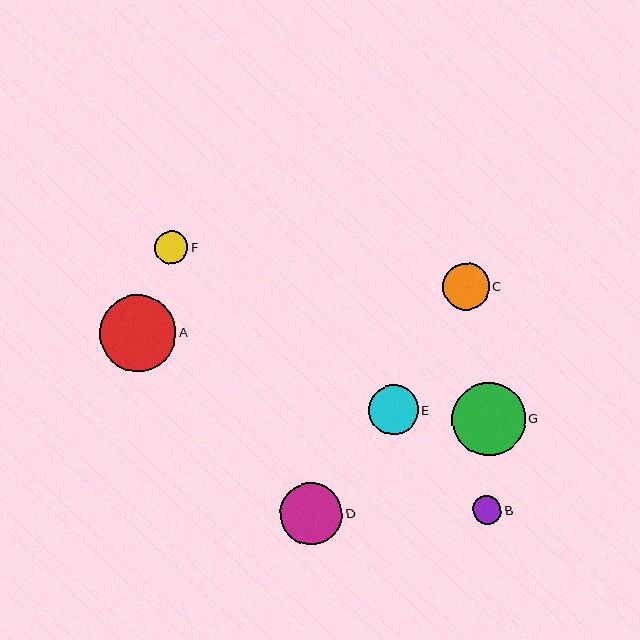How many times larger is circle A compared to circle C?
Circle A is approximately 1.6 times the size of circle C.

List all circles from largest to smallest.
From largest to smallest: A, G, D, E, C, F, B.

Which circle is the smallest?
Circle B is the smallest with a size of approximately 29 pixels.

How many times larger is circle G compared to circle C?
Circle G is approximately 1.5 times the size of circle C.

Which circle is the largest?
Circle A is the largest with a size of approximately 76 pixels.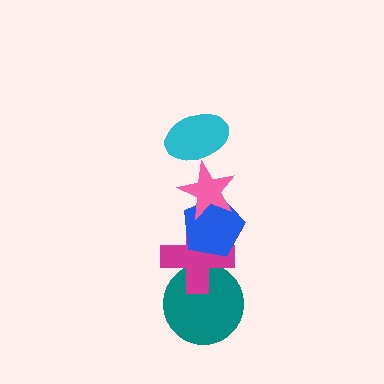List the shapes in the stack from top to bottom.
From top to bottom: the cyan ellipse, the pink star, the blue pentagon, the magenta cross, the teal circle.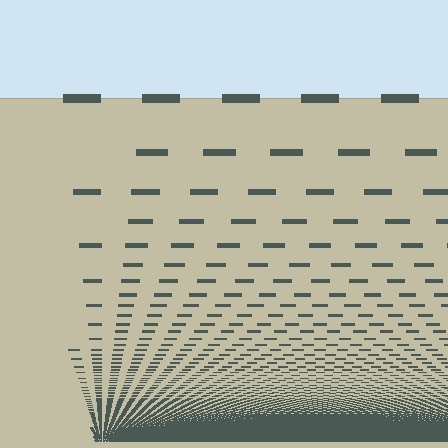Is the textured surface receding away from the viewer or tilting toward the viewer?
The surface appears to tilt toward the viewer. Texture elements get larger and sparser toward the top.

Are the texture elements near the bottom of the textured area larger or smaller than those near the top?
Smaller. The gradient is inverted — elements near the bottom are smaller and denser.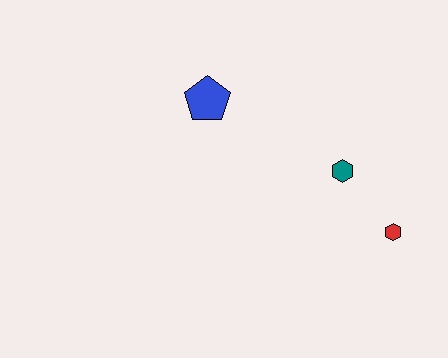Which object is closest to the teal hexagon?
The red hexagon is closest to the teal hexagon.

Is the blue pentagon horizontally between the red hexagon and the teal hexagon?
No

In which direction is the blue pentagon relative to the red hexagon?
The blue pentagon is to the left of the red hexagon.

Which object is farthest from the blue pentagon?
The red hexagon is farthest from the blue pentagon.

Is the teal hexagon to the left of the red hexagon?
Yes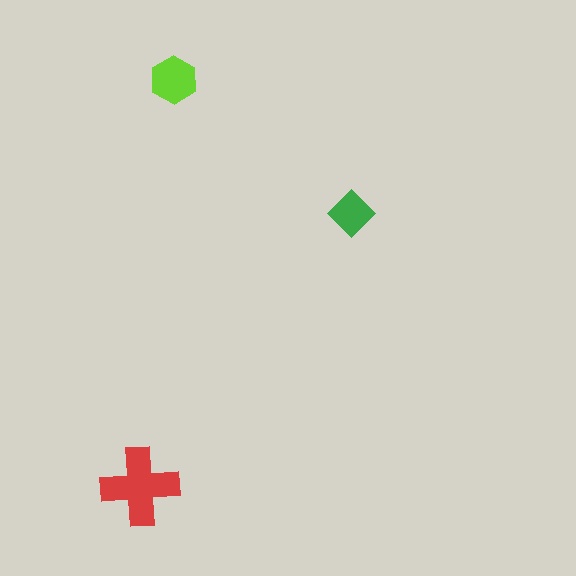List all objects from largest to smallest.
The red cross, the lime hexagon, the green diamond.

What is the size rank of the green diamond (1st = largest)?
3rd.